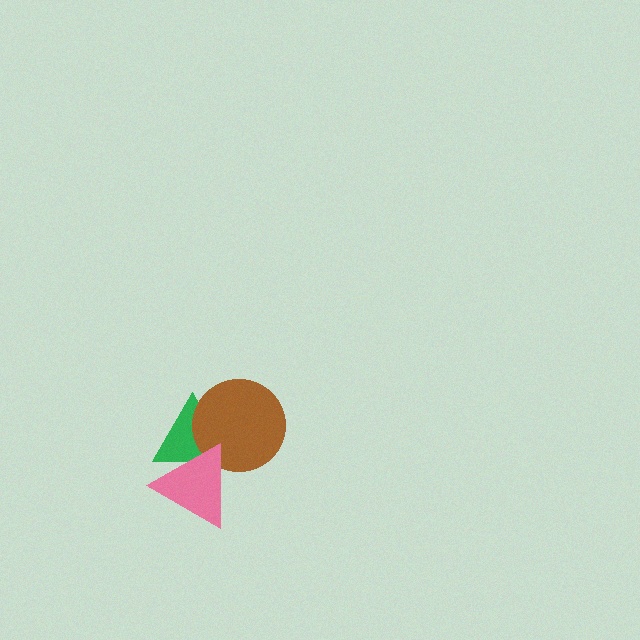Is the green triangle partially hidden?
Yes, it is partially covered by another shape.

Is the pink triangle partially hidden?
No, no other shape covers it.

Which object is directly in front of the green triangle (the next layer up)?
The brown circle is directly in front of the green triangle.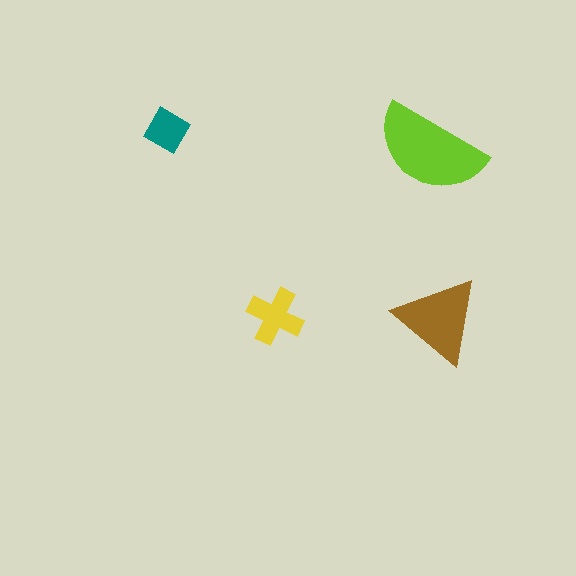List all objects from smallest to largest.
The teal diamond, the yellow cross, the brown triangle, the lime semicircle.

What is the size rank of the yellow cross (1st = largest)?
3rd.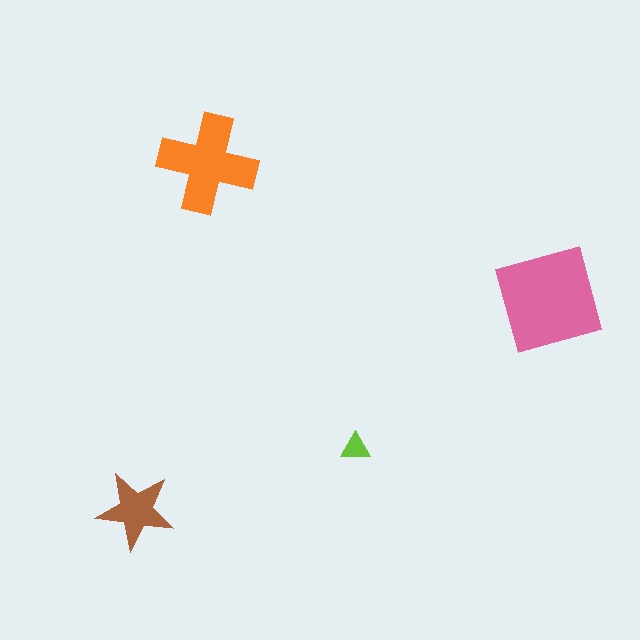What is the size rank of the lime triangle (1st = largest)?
4th.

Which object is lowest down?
The brown star is bottommost.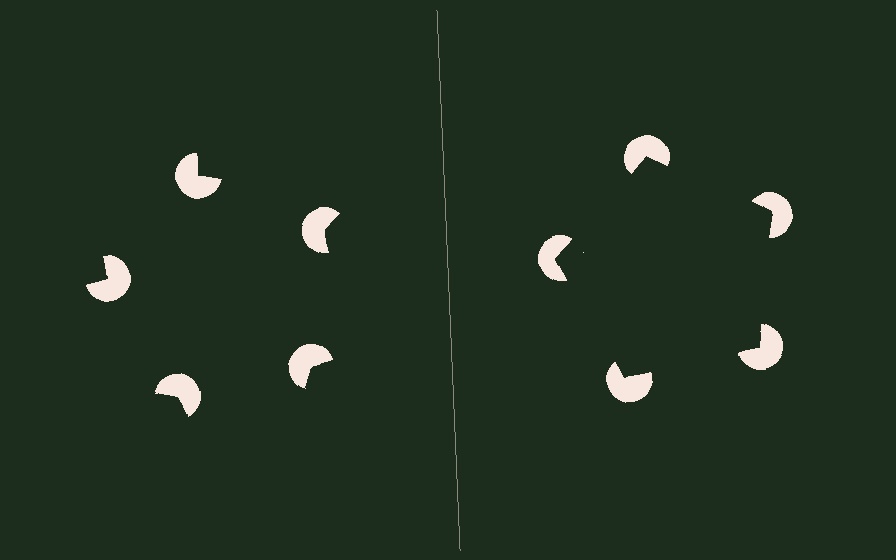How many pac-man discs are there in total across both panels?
10 — 5 on each side.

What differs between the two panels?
The pac-man discs are positioned identically on both sides; only the wedge orientations differ. On the right they align to a pentagon; on the left they are misaligned.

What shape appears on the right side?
An illusory pentagon.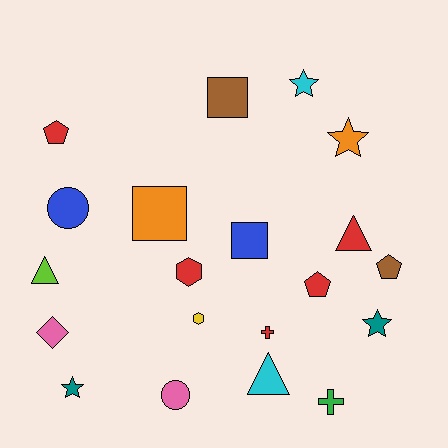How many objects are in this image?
There are 20 objects.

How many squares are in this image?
There are 3 squares.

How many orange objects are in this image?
There are 2 orange objects.